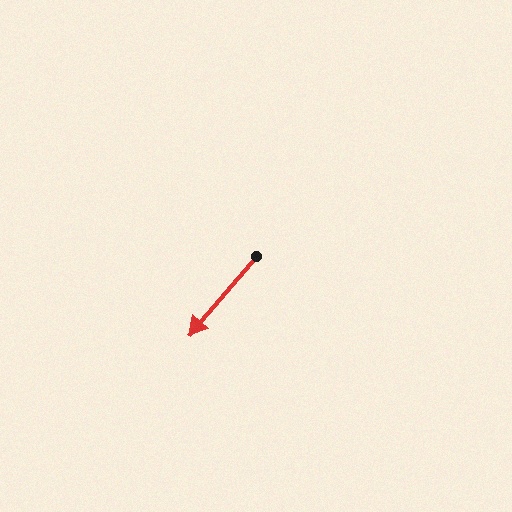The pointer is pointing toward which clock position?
Roughly 7 o'clock.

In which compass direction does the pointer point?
Southwest.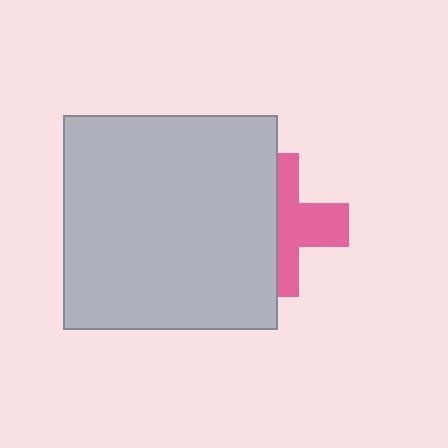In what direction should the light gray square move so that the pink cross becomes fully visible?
The light gray square should move left. That is the shortest direction to clear the overlap and leave the pink cross fully visible.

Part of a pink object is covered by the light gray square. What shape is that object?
It is a cross.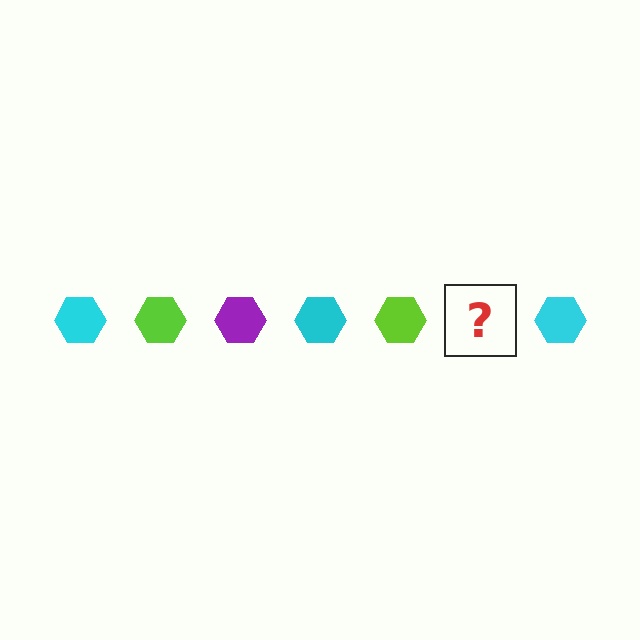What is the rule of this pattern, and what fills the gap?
The rule is that the pattern cycles through cyan, lime, purple hexagons. The gap should be filled with a purple hexagon.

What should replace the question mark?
The question mark should be replaced with a purple hexagon.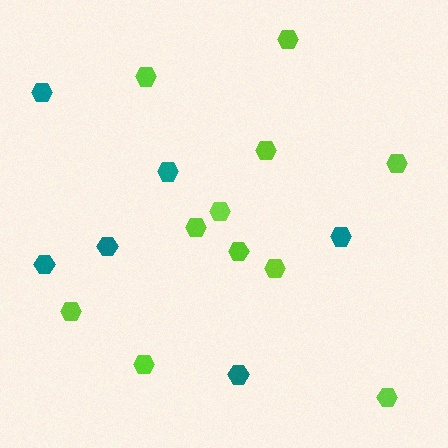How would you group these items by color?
There are 2 groups: one group of lime hexagons (11) and one group of teal hexagons (6).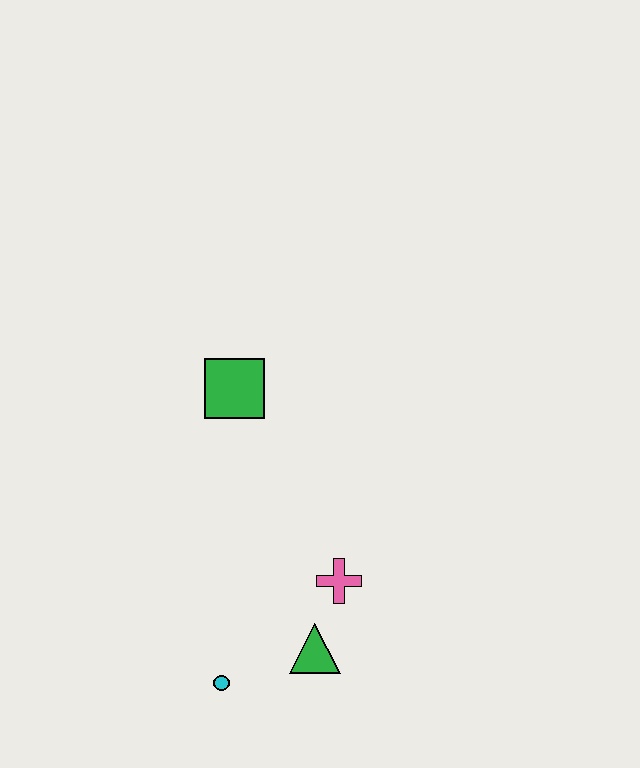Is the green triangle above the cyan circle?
Yes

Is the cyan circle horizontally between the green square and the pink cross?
No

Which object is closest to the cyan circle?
The green triangle is closest to the cyan circle.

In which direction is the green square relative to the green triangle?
The green square is above the green triangle.